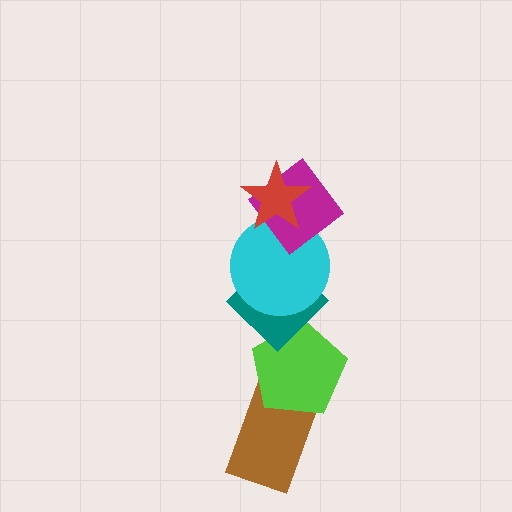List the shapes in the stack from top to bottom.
From top to bottom: the red star, the magenta diamond, the cyan circle, the teal diamond, the lime pentagon, the brown rectangle.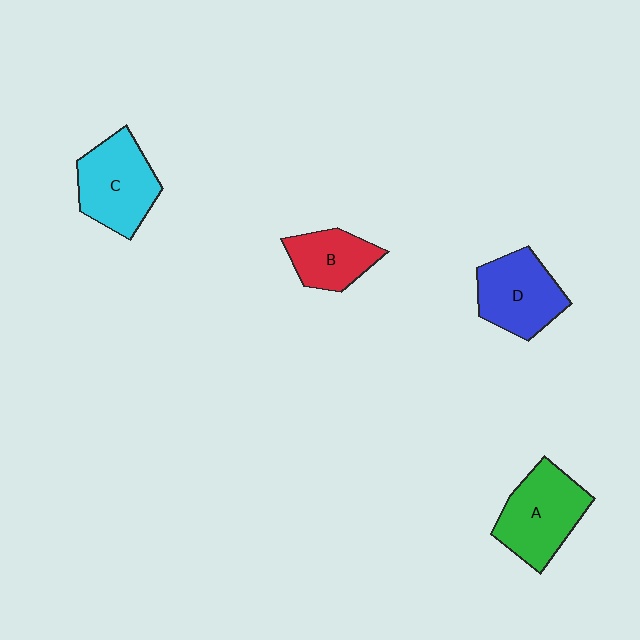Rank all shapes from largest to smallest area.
From largest to smallest: A (green), C (cyan), D (blue), B (red).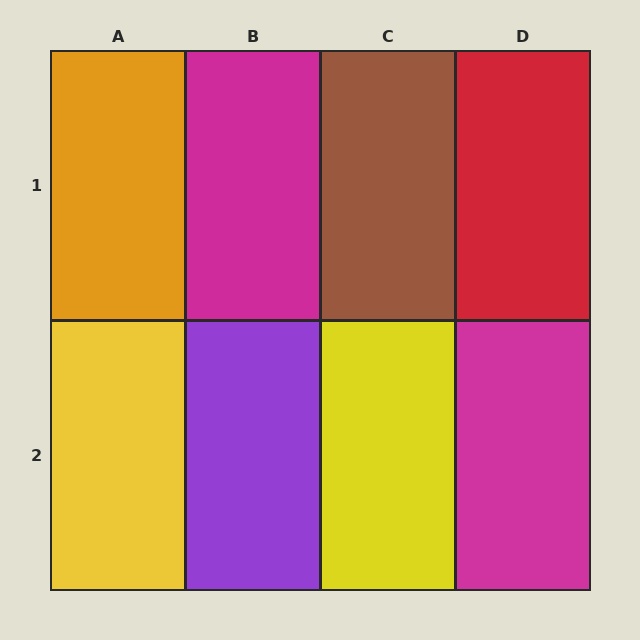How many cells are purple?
1 cell is purple.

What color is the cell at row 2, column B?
Purple.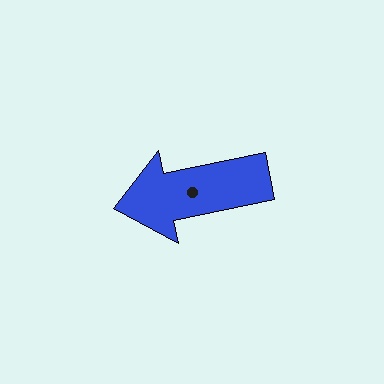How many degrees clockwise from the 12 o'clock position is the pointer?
Approximately 258 degrees.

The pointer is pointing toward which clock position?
Roughly 9 o'clock.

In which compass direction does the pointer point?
West.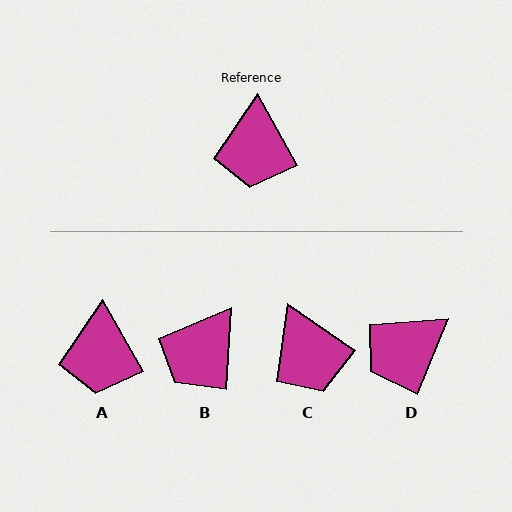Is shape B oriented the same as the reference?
No, it is off by about 33 degrees.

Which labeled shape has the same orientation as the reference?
A.